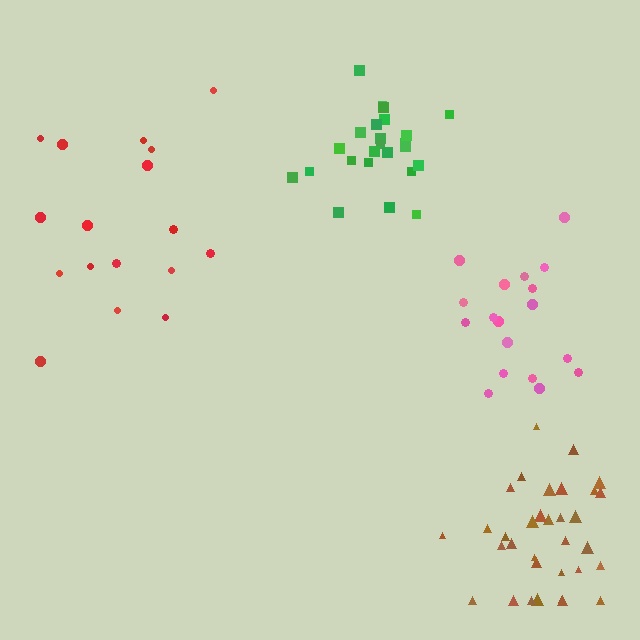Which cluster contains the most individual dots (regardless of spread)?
Brown (34).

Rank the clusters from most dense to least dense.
green, brown, pink, red.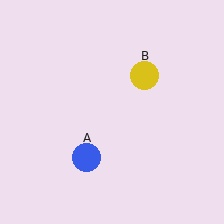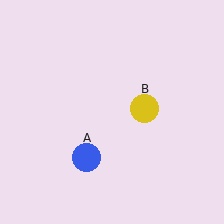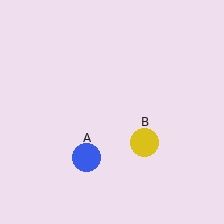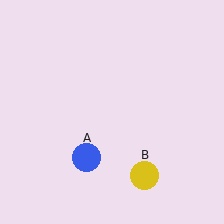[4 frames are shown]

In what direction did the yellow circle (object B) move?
The yellow circle (object B) moved down.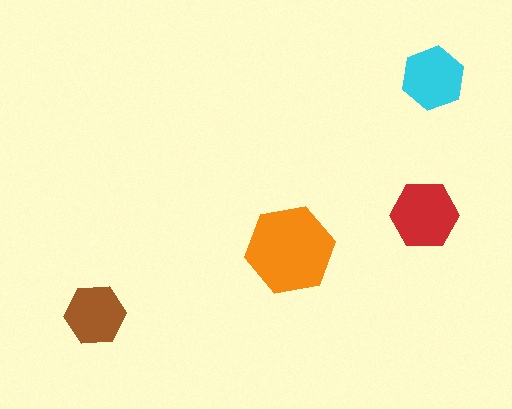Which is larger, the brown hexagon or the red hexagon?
The red one.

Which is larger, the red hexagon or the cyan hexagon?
The red one.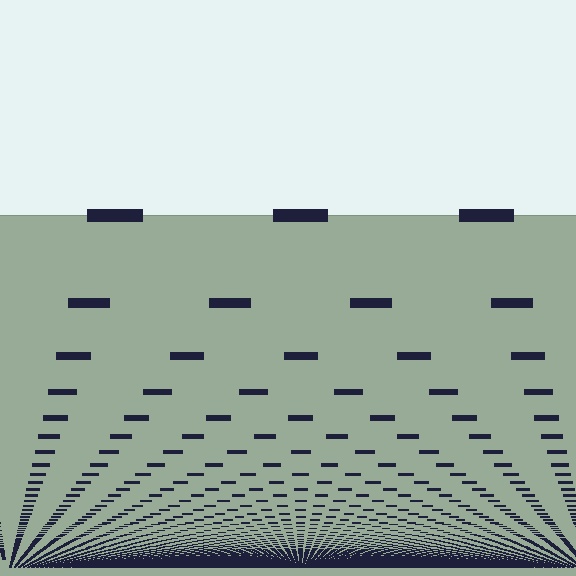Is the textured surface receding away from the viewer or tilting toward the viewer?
The surface appears to tilt toward the viewer. Texture elements get larger and sparser toward the top.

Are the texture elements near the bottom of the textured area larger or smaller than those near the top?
Smaller. The gradient is inverted — elements near the bottom are smaller and denser.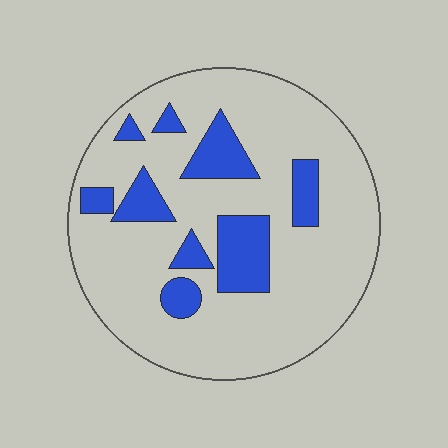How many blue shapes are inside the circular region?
9.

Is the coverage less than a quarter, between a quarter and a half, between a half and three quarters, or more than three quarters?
Less than a quarter.